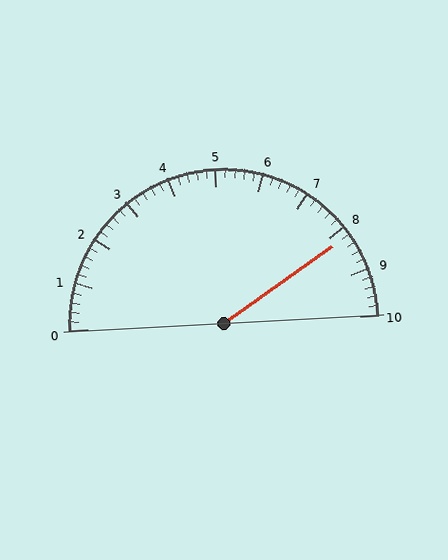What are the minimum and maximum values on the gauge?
The gauge ranges from 0 to 10.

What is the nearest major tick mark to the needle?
The nearest major tick mark is 8.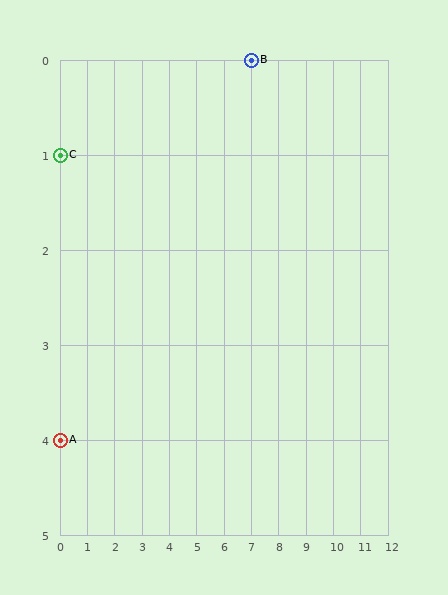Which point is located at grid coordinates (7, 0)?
Point B is at (7, 0).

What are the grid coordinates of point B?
Point B is at grid coordinates (7, 0).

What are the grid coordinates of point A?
Point A is at grid coordinates (0, 4).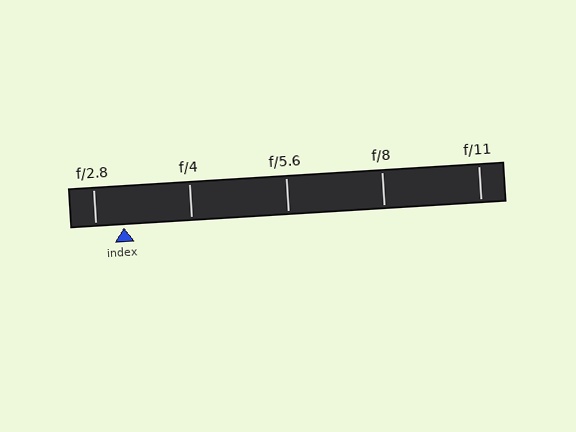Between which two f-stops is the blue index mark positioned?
The index mark is between f/2.8 and f/4.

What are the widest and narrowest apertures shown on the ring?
The widest aperture shown is f/2.8 and the narrowest is f/11.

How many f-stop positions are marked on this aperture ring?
There are 5 f-stop positions marked.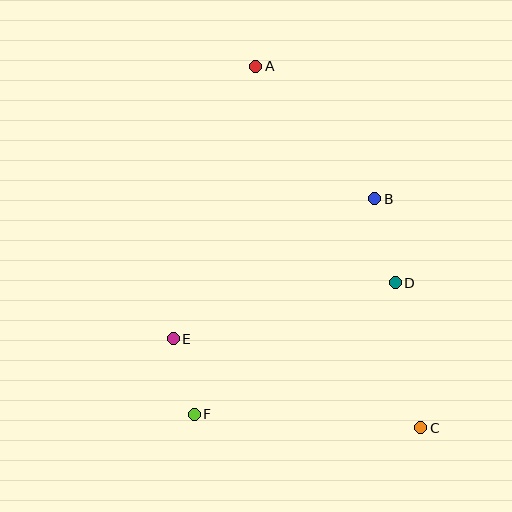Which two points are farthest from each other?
Points A and C are farthest from each other.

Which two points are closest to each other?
Points E and F are closest to each other.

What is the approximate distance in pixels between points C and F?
The distance between C and F is approximately 227 pixels.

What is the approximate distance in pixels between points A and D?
The distance between A and D is approximately 257 pixels.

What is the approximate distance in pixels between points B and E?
The distance between B and E is approximately 246 pixels.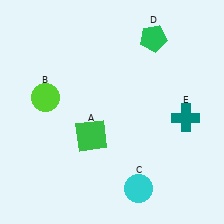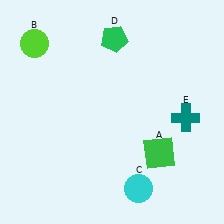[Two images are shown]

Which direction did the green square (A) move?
The green square (A) moved right.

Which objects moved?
The objects that moved are: the green square (A), the lime circle (B), the green pentagon (D).